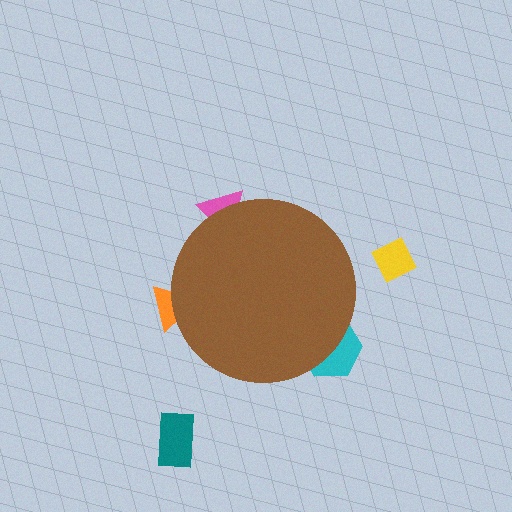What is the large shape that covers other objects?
A brown circle.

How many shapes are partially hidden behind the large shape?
3 shapes are partially hidden.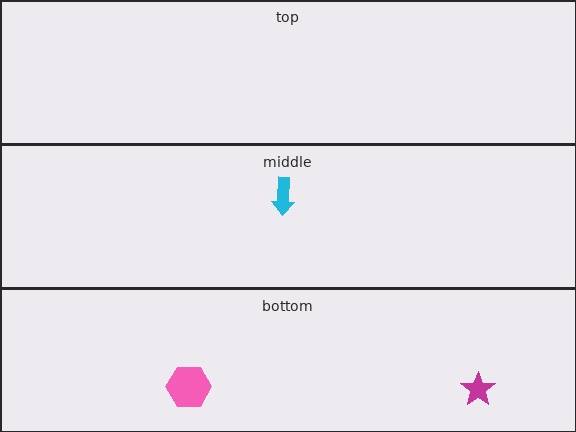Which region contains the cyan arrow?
The middle region.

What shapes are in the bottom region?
The magenta star, the pink hexagon.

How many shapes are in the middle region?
1.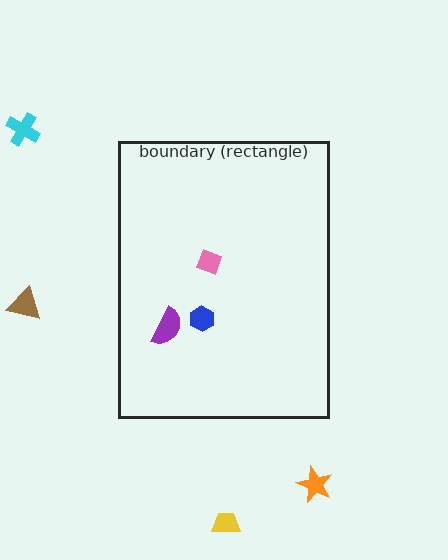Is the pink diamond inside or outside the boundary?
Inside.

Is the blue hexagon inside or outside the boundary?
Inside.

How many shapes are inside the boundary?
3 inside, 4 outside.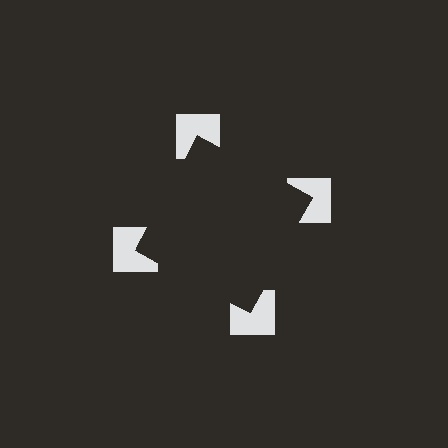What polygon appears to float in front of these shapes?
An illusory square — its edges are inferred from the aligned wedge cuts in the notched squares, not physically drawn.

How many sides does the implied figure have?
4 sides.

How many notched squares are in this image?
There are 4 — one at each vertex of the illusory square.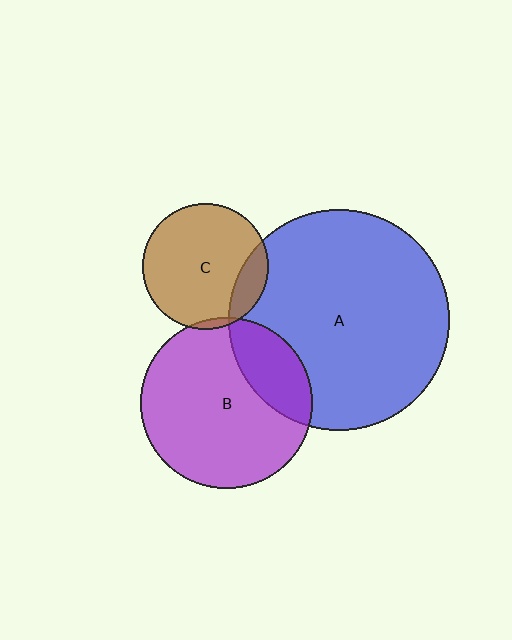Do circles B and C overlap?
Yes.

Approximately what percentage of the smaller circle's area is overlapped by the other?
Approximately 5%.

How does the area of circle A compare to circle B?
Approximately 1.7 times.